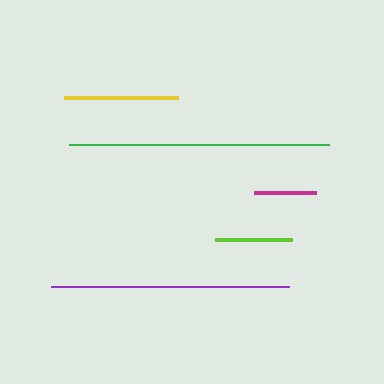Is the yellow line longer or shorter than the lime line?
The yellow line is longer than the lime line.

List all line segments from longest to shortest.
From longest to shortest: green, purple, yellow, lime, magenta.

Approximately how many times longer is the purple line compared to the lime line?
The purple line is approximately 3.1 times the length of the lime line.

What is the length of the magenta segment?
The magenta segment is approximately 63 pixels long.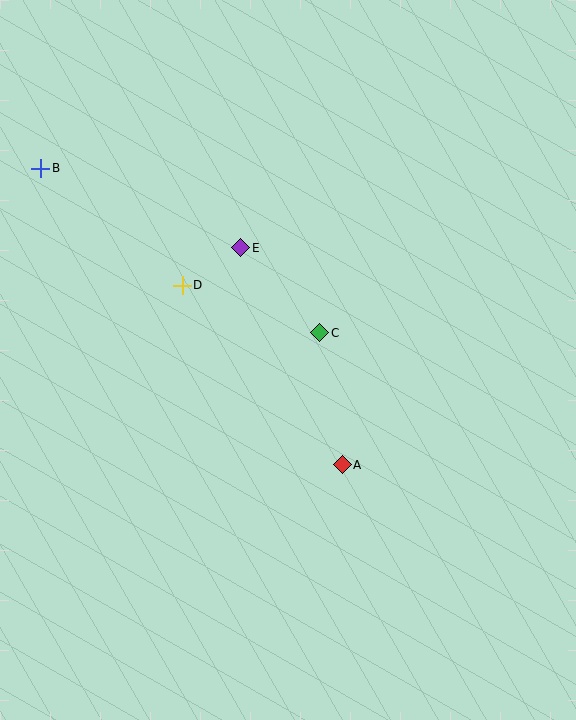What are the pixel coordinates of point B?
Point B is at (41, 168).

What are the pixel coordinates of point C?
Point C is at (320, 333).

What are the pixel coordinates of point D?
Point D is at (182, 285).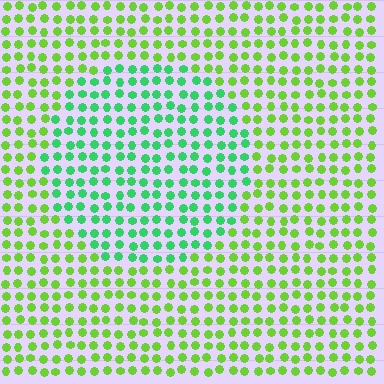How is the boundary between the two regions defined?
The boundary is defined purely by a slight shift in hue (about 41 degrees). Spacing, size, and orientation are identical on both sides.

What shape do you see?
I see a circle.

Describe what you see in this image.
The image is filled with small lime elements in a uniform arrangement. A circle-shaped region is visible where the elements are tinted to a slightly different hue, forming a subtle color boundary.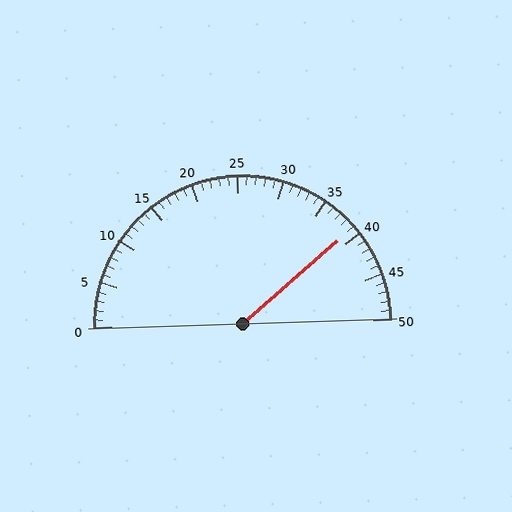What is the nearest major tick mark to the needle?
The nearest major tick mark is 40.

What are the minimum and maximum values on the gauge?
The gauge ranges from 0 to 50.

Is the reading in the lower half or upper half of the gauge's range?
The reading is in the upper half of the range (0 to 50).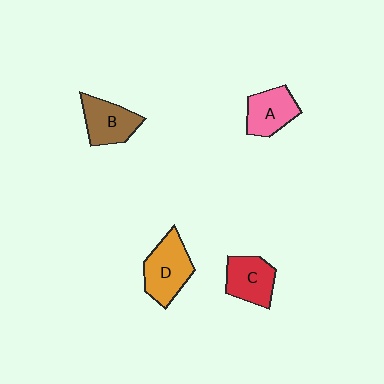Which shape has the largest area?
Shape D (orange).